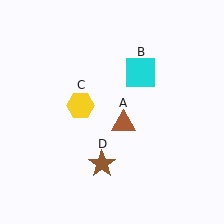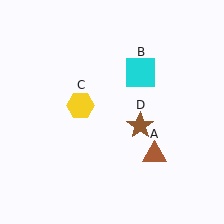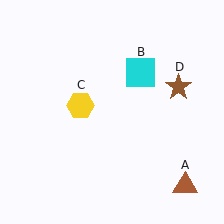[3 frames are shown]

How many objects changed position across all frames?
2 objects changed position: brown triangle (object A), brown star (object D).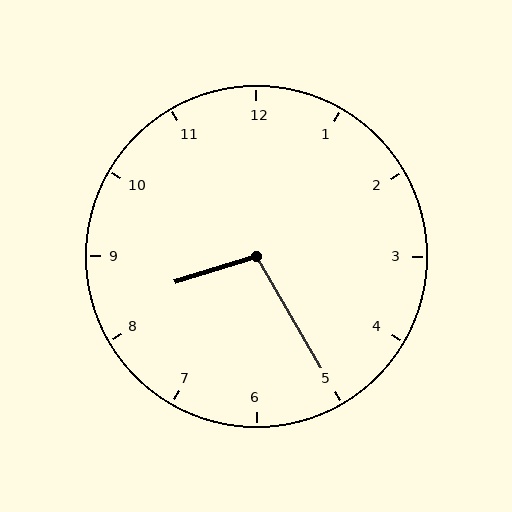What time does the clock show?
8:25.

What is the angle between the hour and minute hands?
Approximately 102 degrees.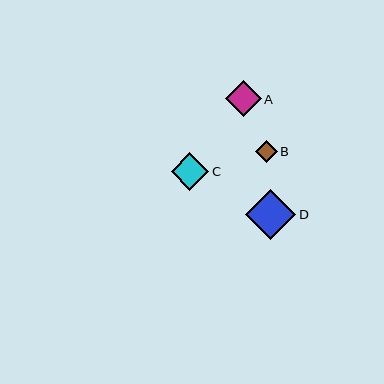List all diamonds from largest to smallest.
From largest to smallest: D, C, A, B.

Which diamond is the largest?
Diamond D is the largest with a size of approximately 50 pixels.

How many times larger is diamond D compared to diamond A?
Diamond D is approximately 1.4 times the size of diamond A.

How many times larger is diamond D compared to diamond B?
Diamond D is approximately 2.3 times the size of diamond B.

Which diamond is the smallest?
Diamond B is the smallest with a size of approximately 22 pixels.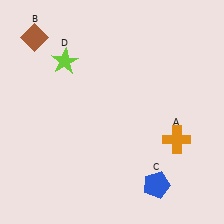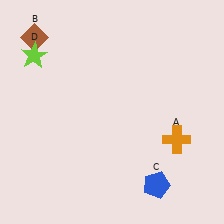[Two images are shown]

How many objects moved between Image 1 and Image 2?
1 object moved between the two images.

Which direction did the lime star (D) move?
The lime star (D) moved left.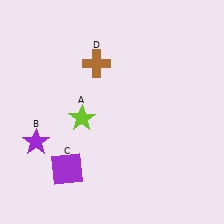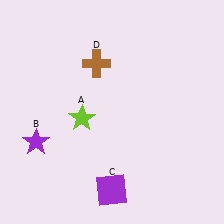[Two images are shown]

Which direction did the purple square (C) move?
The purple square (C) moved right.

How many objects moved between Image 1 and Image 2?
1 object moved between the two images.